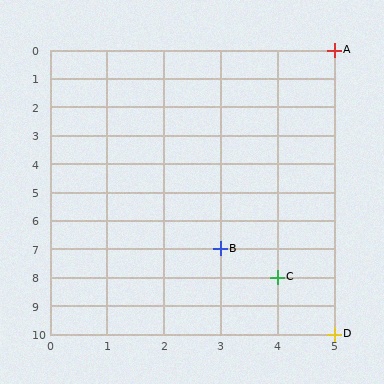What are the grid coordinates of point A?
Point A is at grid coordinates (5, 0).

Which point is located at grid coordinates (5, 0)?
Point A is at (5, 0).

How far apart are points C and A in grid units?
Points C and A are 1 column and 8 rows apart (about 8.1 grid units diagonally).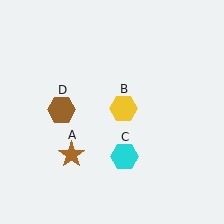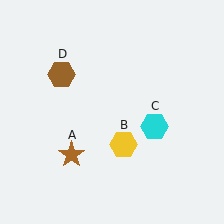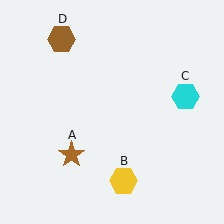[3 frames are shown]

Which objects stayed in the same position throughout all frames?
Brown star (object A) remained stationary.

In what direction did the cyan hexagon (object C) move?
The cyan hexagon (object C) moved up and to the right.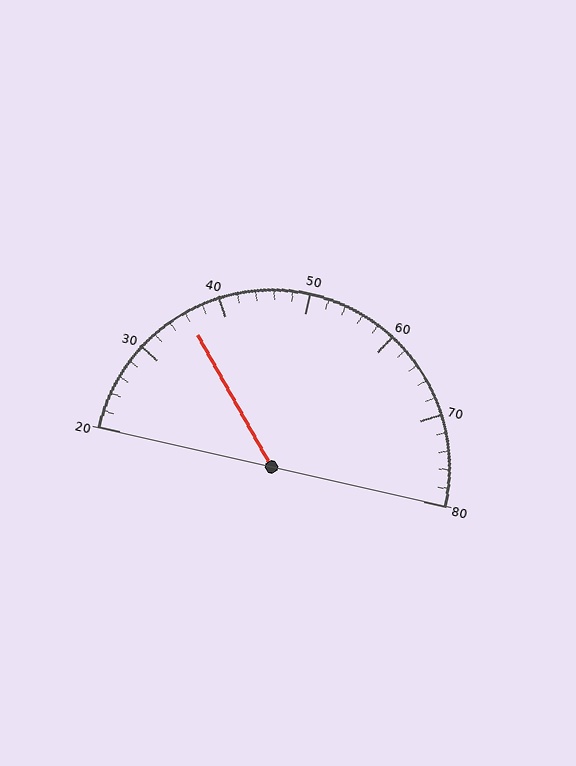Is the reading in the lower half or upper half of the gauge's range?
The reading is in the lower half of the range (20 to 80).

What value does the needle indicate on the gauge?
The needle indicates approximately 36.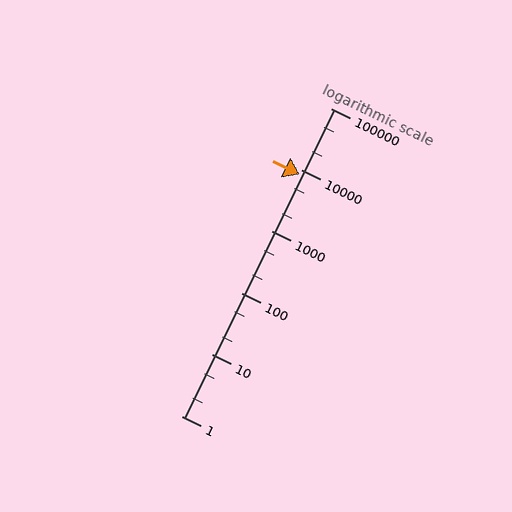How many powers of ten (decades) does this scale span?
The scale spans 5 decades, from 1 to 100000.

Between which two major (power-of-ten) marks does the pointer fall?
The pointer is between 1000 and 10000.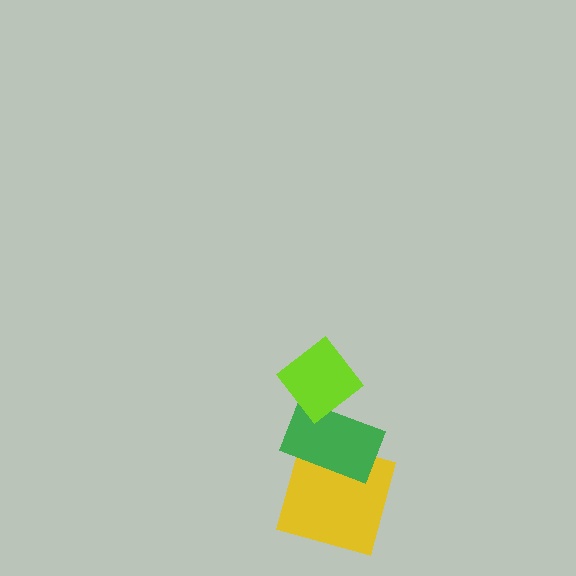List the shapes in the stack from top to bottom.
From top to bottom: the lime diamond, the green rectangle, the yellow square.